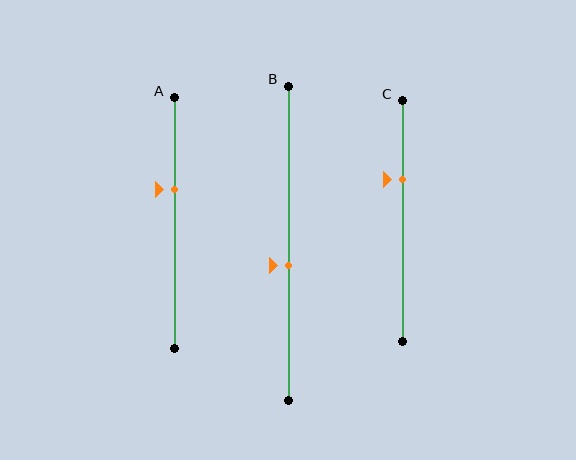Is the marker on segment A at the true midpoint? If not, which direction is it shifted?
No, the marker on segment A is shifted upward by about 14% of the segment length.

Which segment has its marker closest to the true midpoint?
Segment B has its marker closest to the true midpoint.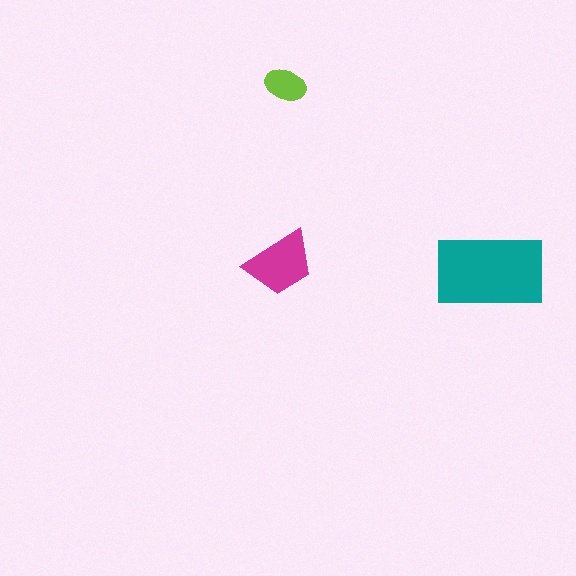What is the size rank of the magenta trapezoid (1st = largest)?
2nd.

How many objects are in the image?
There are 3 objects in the image.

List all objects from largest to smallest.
The teal rectangle, the magenta trapezoid, the lime ellipse.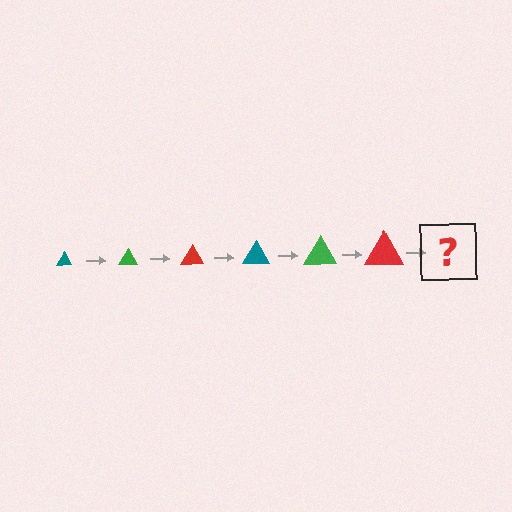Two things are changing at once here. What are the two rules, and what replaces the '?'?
The two rules are that the triangle grows larger each step and the color cycles through teal, green, and red. The '?' should be a teal triangle, larger than the previous one.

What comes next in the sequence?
The next element should be a teal triangle, larger than the previous one.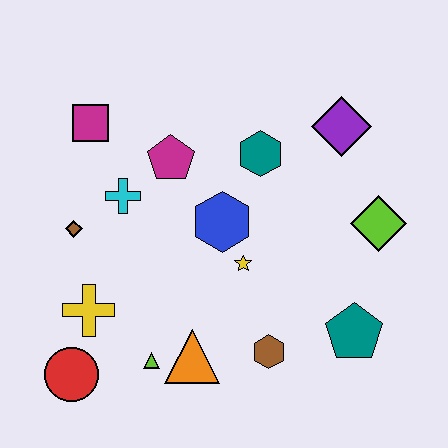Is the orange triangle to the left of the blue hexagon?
Yes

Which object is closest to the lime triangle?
The orange triangle is closest to the lime triangle.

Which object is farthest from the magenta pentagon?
The teal pentagon is farthest from the magenta pentagon.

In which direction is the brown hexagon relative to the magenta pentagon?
The brown hexagon is below the magenta pentagon.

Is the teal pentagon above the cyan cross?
No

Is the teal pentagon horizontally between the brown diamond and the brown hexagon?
No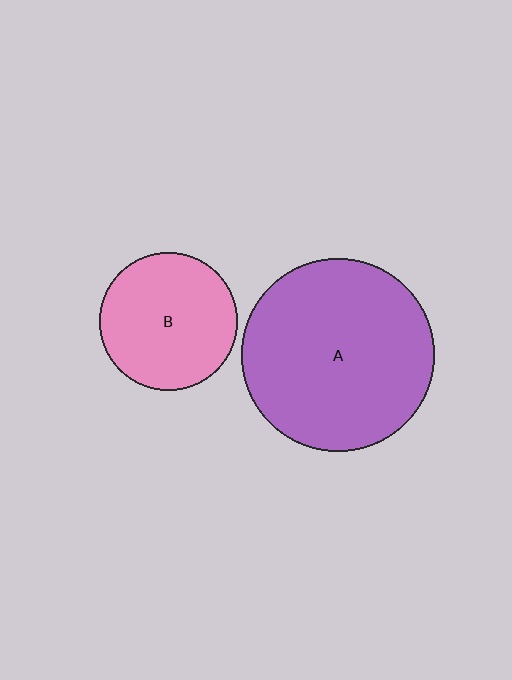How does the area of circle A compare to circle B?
Approximately 1.9 times.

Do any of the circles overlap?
No, none of the circles overlap.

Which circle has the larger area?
Circle A (purple).